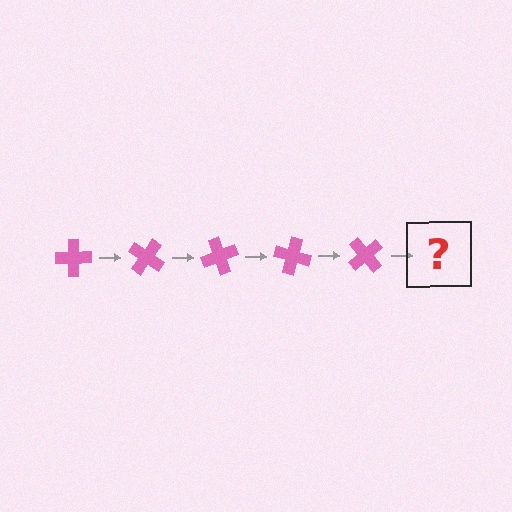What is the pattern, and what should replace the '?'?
The pattern is that the cross rotates 35 degrees each step. The '?' should be a pink cross rotated 175 degrees.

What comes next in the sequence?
The next element should be a pink cross rotated 175 degrees.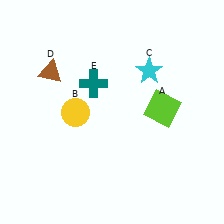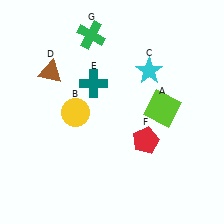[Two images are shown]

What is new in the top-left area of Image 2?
A green cross (G) was added in the top-left area of Image 2.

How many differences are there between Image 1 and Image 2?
There are 2 differences between the two images.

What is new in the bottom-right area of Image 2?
A red pentagon (F) was added in the bottom-right area of Image 2.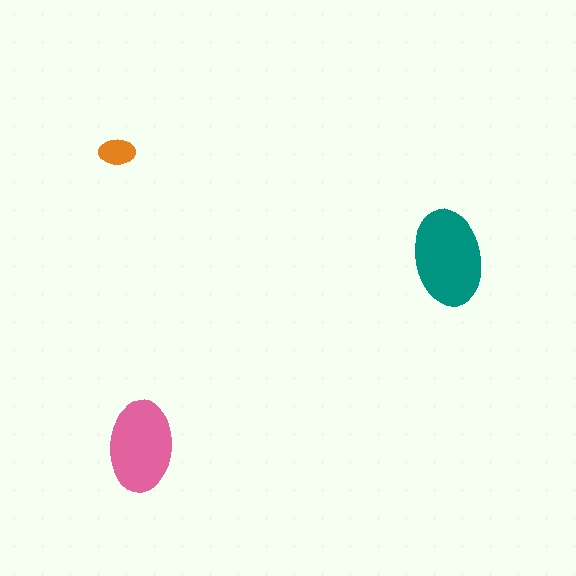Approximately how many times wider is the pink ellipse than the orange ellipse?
About 2.5 times wider.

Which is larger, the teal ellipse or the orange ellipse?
The teal one.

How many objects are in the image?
There are 3 objects in the image.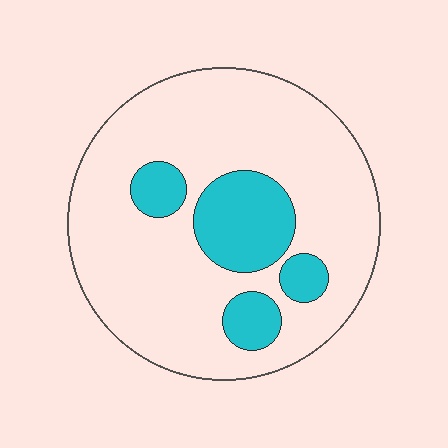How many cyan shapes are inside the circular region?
4.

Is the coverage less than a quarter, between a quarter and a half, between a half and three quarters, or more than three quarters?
Less than a quarter.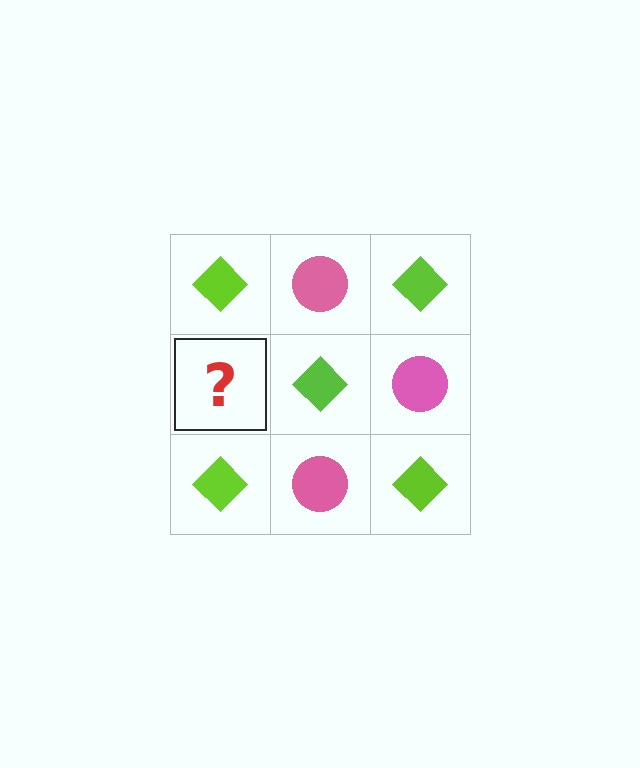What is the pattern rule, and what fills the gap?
The rule is that it alternates lime diamond and pink circle in a checkerboard pattern. The gap should be filled with a pink circle.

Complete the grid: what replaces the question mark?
The question mark should be replaced with a pink circle.